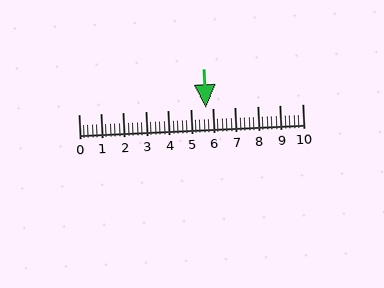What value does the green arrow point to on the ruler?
The green arrow points to approximately 5.7.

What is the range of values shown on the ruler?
The ruler shows values from 0 to 10.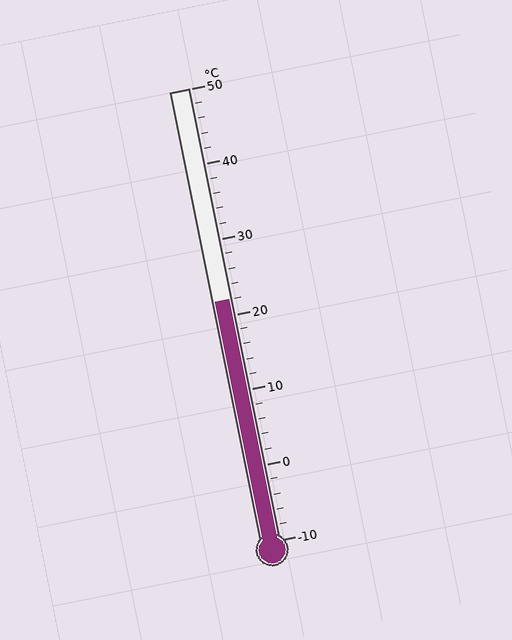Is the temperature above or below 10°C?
The temperature is above 10°C.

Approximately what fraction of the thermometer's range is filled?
The thermometer is filled to approximately 55% of its range.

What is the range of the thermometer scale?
The thermometer scale ranges from -10°C to 50°C.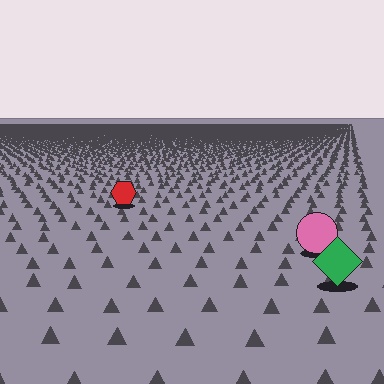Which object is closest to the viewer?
The green diamond is closest. The texture marks near it are larger and more spread out.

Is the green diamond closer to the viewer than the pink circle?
Yes. The green diamond is closer — you can tell from the texture gradient: the ground texture is coarser near it.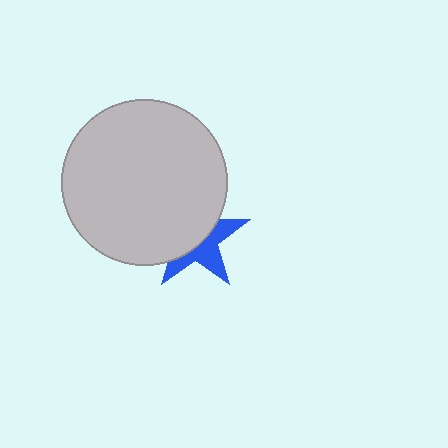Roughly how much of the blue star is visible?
A small part of it is visible (roughly 44%).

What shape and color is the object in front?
The object in front is a light gray circle.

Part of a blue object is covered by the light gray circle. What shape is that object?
It is a star.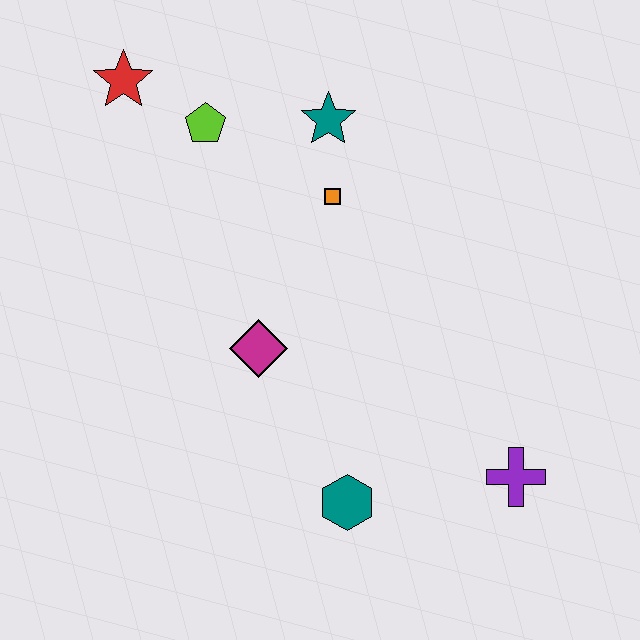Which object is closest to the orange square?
The teal star is closest to the orange square.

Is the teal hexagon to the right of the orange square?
Yes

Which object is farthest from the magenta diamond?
The red star is farthest from the magenta diamond.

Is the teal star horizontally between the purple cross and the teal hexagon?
No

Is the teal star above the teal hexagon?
Yes